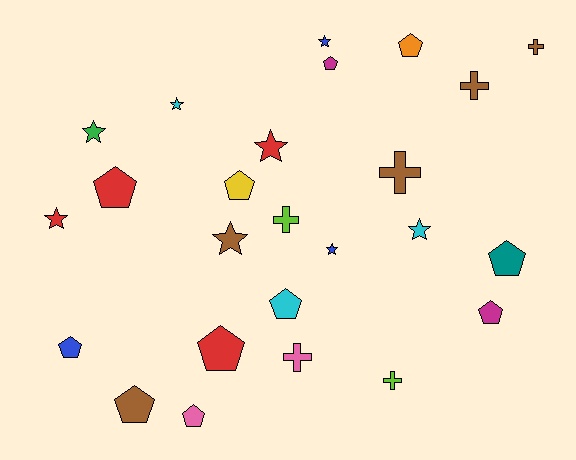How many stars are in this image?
There are 8 stars.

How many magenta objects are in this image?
There are 2 magenta objects.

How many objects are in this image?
There are 25 objects.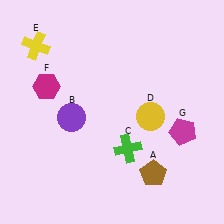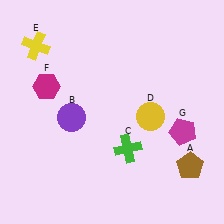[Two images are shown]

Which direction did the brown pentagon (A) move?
The brown pentagon (A) moved right.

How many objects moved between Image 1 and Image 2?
1 object moved between the two images.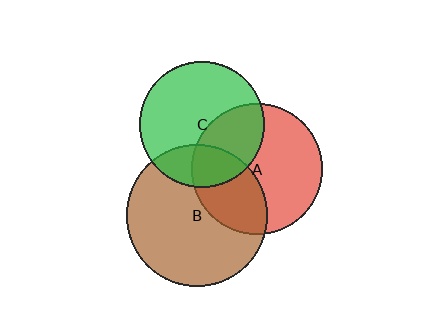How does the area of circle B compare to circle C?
Approximately 1.3 times.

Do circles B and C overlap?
Yes.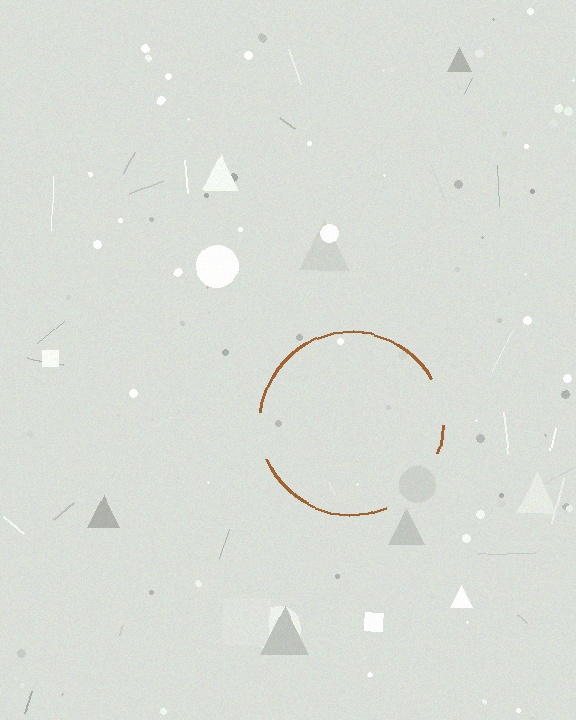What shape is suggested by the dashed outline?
The dashed outline suggests a circle.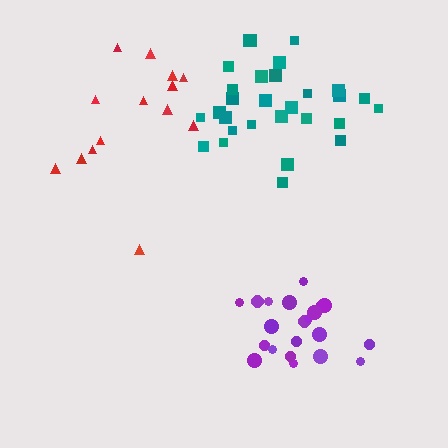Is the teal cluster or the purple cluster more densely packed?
Purple.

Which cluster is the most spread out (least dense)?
Red.